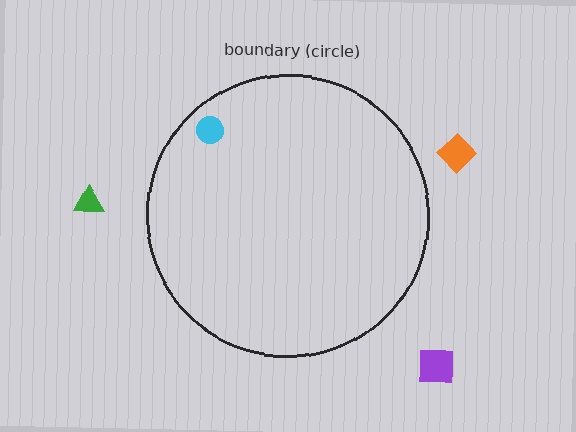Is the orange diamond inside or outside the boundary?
Outside.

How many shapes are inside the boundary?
1 inside, 3 outside.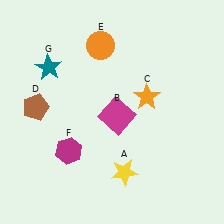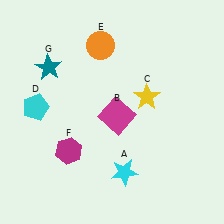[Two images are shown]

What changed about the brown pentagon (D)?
In Image 1, D is brown. In Image 2, it changed to cyan.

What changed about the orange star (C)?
In Image 1, C is orange. In Image 2, it changed to yellow.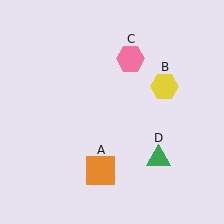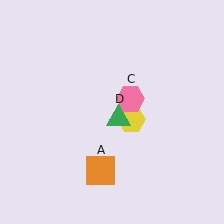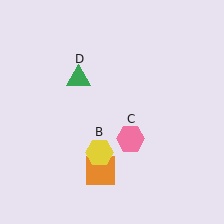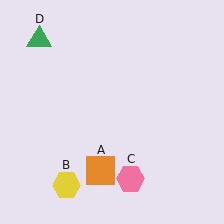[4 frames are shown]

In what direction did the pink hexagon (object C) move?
The pink hexagon (object C) moved down.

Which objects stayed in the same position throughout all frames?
Orange square (object A) remained stationary.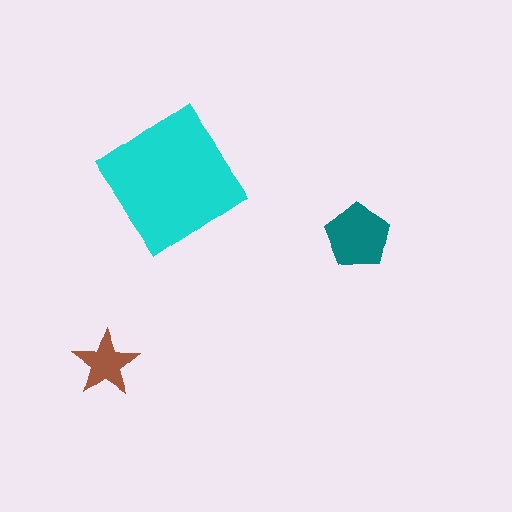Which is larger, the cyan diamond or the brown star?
The cyan diamond.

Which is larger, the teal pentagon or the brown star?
The teal pentagon.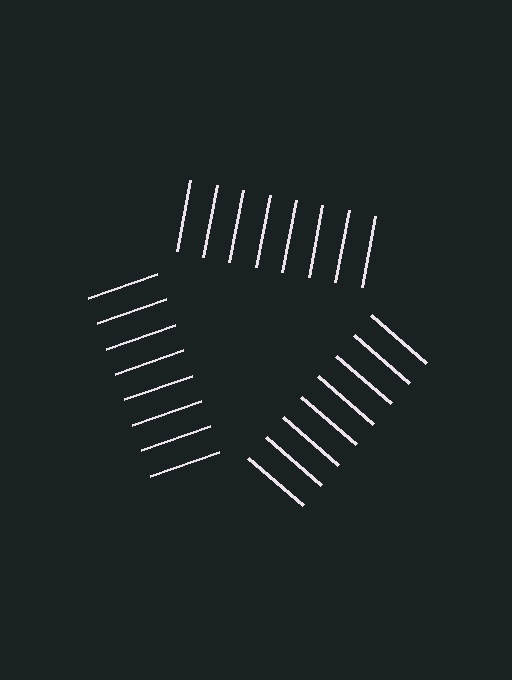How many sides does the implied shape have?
3 sides — the line-ends trace a triangle.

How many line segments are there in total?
24 — 8 along each of the 3 edges.